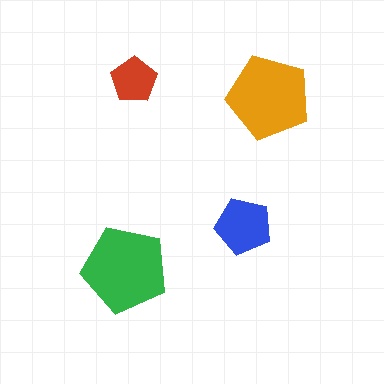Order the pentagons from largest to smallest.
the green one, the orange one, the blue one, the red one.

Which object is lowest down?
The green pentagon is bottommost.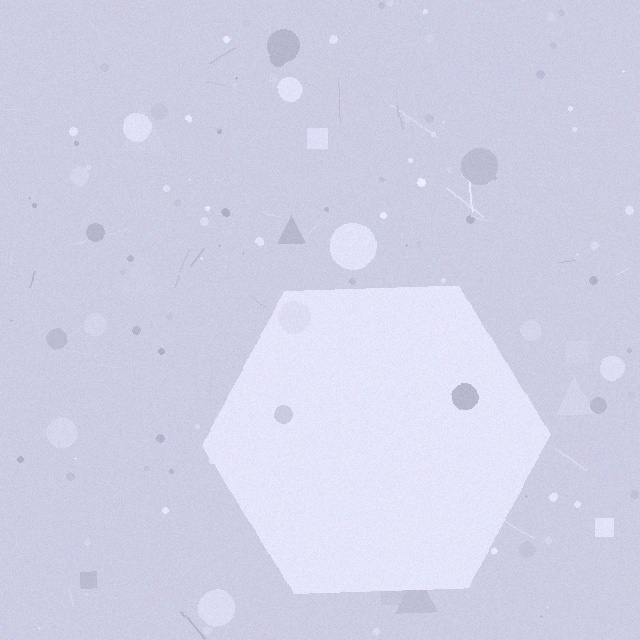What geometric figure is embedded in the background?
A hexagon is embedded in the background.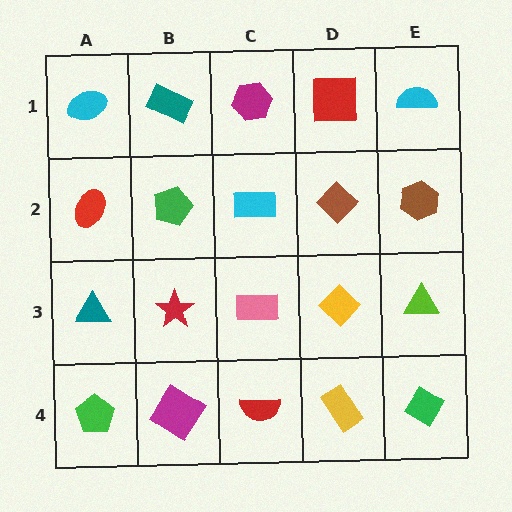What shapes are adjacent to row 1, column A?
A red ellipse (row 2, column A), a teal rectangle (row 1, column B).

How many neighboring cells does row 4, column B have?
3.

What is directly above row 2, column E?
A cyan semicircle.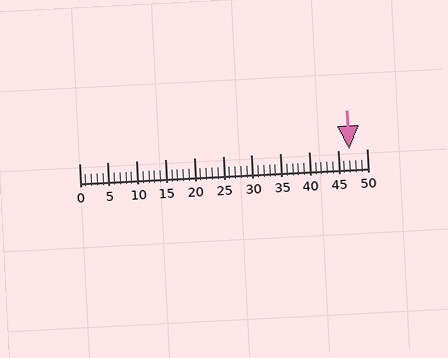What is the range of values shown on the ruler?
The ruler shows values from 0 to 50.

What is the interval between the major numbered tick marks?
The major tick marks are spaced 5 units apart.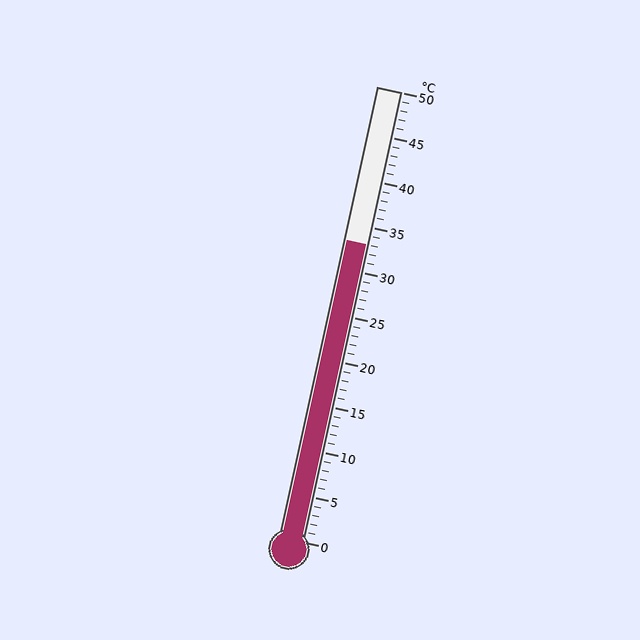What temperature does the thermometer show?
The thermometer shows approximately 33°C.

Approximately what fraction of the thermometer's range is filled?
The thermometer is filled to approximately 65% of its range.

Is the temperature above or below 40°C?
The temperature is below 40°C.